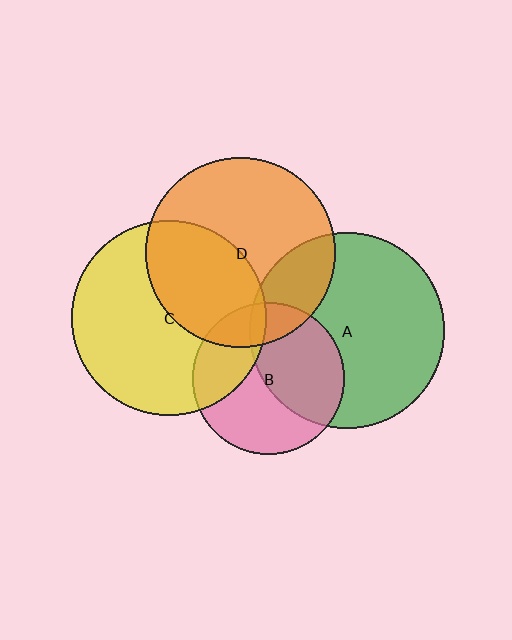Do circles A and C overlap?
Yes.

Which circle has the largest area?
Circle A (green).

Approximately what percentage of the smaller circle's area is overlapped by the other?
Approximately 5%.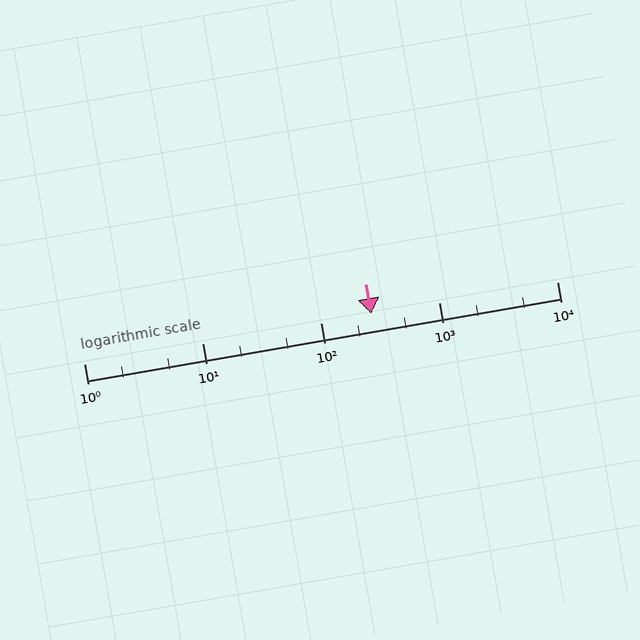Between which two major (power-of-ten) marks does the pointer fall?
The pointer is between 100 and 1000.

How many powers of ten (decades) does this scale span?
The scale spans 4 decades, from 1 to 10000.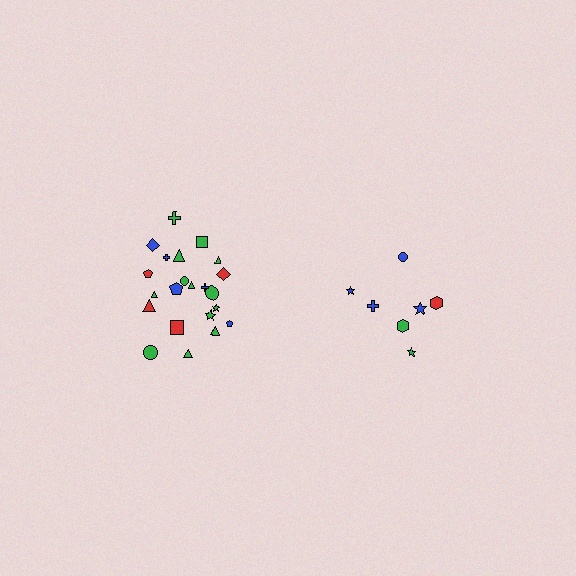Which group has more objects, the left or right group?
The left group.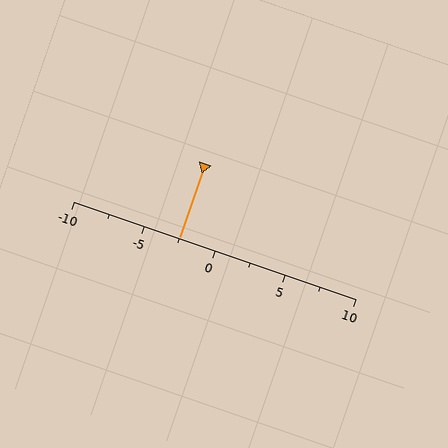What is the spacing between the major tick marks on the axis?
The major ticks are spaced 5 apart.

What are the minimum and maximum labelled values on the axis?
The axis runs from -10 to 10.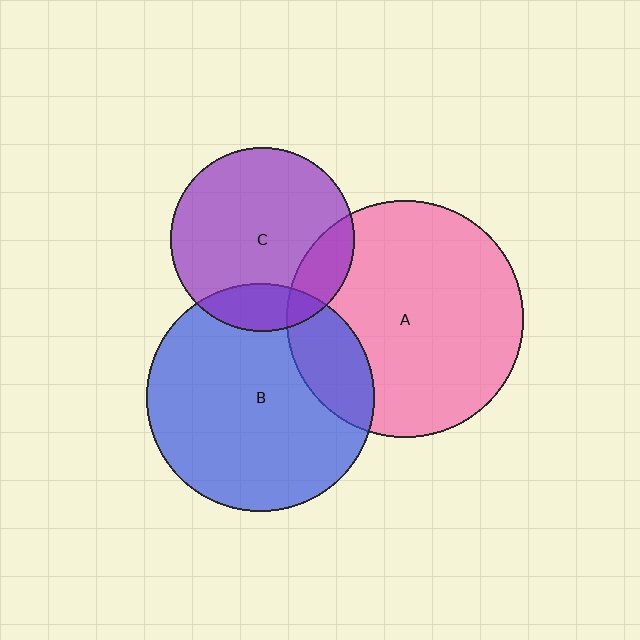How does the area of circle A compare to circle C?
Approximately 1.7 times.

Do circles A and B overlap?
Yes.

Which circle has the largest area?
Circle A (pink).